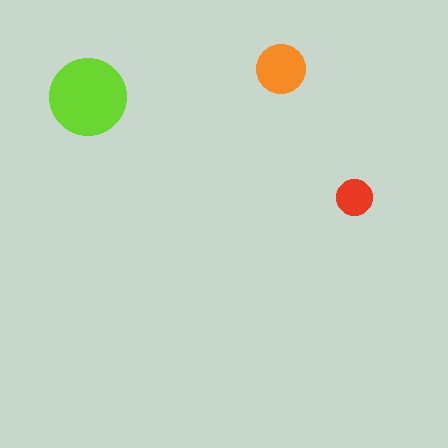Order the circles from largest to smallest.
the lime one, the orange one, the red one.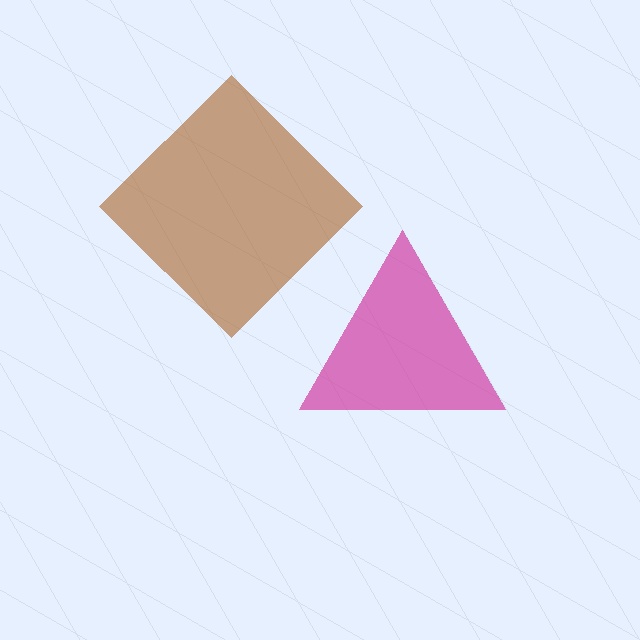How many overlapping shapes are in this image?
There are 2 overlapping shapes in the image.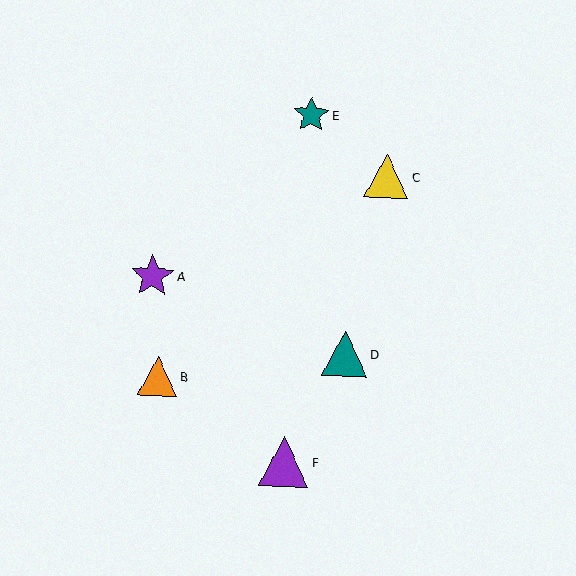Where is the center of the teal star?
The center of the teal star is at (311, 115).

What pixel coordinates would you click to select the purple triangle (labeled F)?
Click at (284, 462) to select the purple triangle F.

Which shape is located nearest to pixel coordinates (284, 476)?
The purple triangle (labeled F) at (284, 462) is nearest to that location.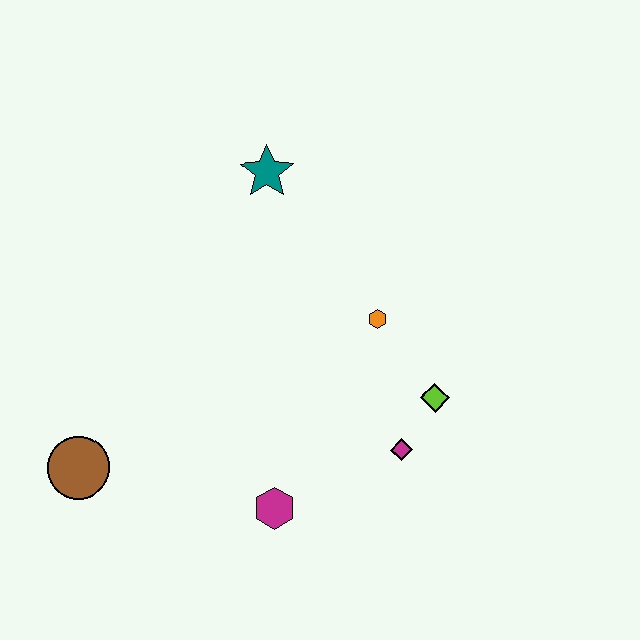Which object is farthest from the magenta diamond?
The brown circle is farthest from the magenta diamond.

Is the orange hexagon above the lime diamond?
Yes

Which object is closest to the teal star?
The orange hexagon is closest to the teal star.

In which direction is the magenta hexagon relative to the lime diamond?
The magenta hexagon is to the left of the lime diamond.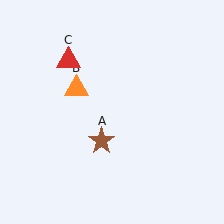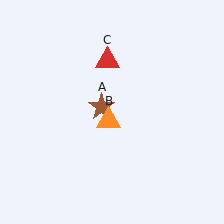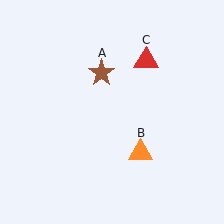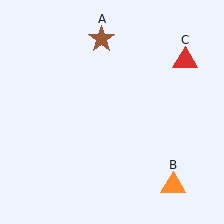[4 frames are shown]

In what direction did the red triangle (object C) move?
The red triangle (object C) moved right.